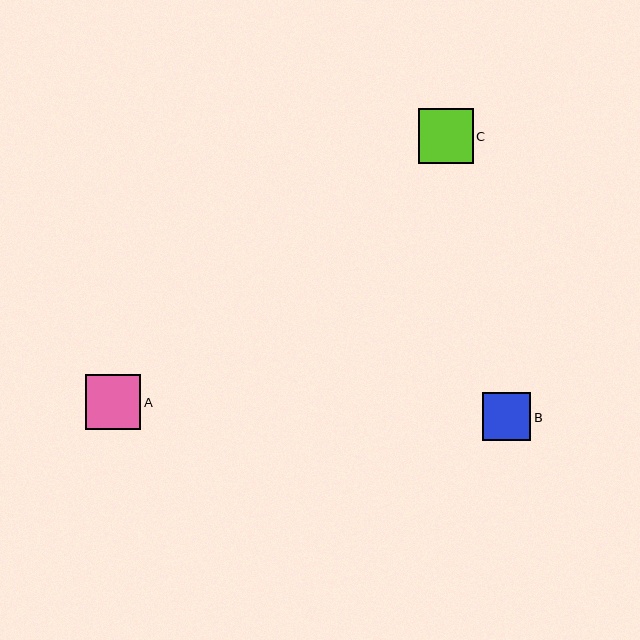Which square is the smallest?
Square B is the smallest with a size of approximately 48 pixels.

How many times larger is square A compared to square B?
Square A is approximately 1.1 times the size of square B.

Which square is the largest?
Square A is the largest with a size of approximately 55 pixels.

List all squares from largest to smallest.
From largest to smallest: A, C, B.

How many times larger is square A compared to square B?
Square A is approximately 1.1 times the size of square B.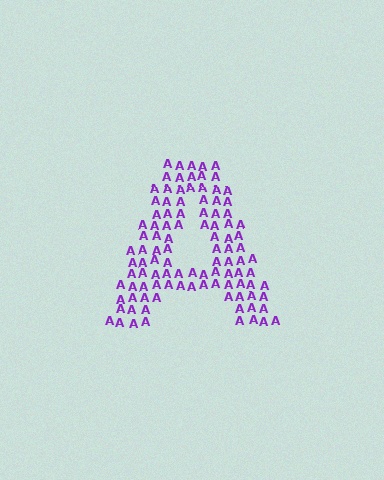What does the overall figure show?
The overall figure shows the letter A.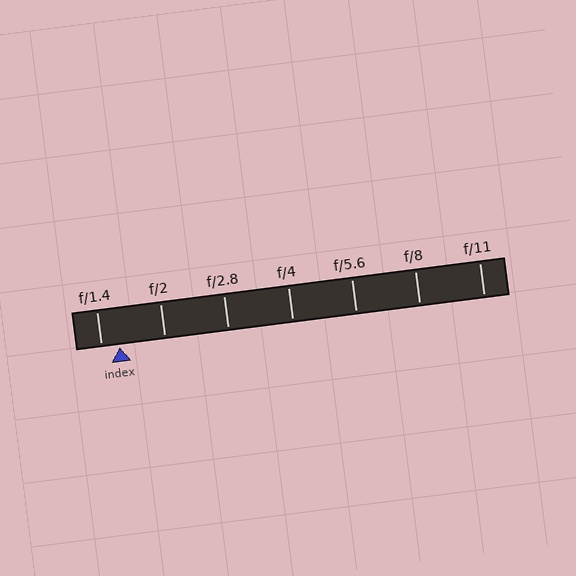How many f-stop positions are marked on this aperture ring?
There are 7 f-stop positions marked.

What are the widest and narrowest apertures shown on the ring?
The widest aperture shown is f/1.4 and the narrowest is f/11.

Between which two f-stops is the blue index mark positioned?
The index mark is between f/1.4 and f/2.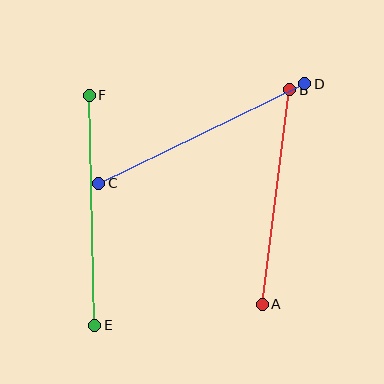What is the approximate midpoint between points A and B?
The midpoint is at approximately (276, 197) pixels.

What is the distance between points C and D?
The distance is approximately 229 pixels.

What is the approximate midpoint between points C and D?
The midpoint is at approximately (202, 133) pixels.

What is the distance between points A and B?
The distance is approximately 216 pixels.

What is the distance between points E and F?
The distance is approximately 230 pixels.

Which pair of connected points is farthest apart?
Points E and F are farthest apart.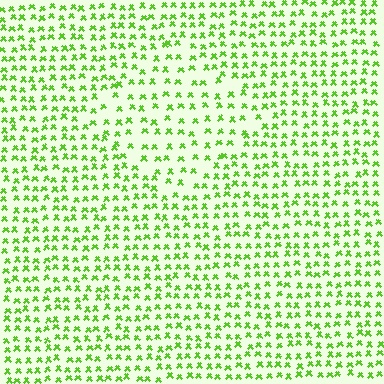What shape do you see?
I see a diamond.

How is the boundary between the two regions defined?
The boundary is defined by a change in element density (approximately 1.6x ratio). All elements are the same color, size, and shape.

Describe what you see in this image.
The image contains small lime elements arranged at two different densities. A diamond-shaped region is visible where the elements are less densely packed than the surrounding area.